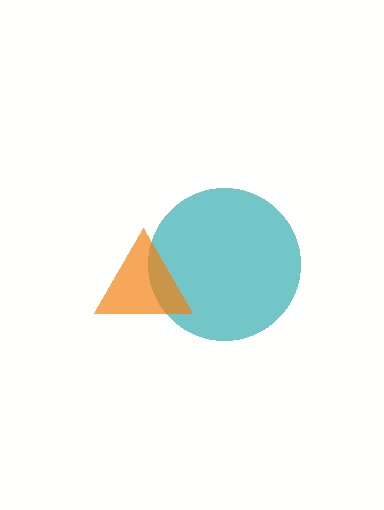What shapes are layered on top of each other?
The layered shapes are: a teal circle, an orange triangle.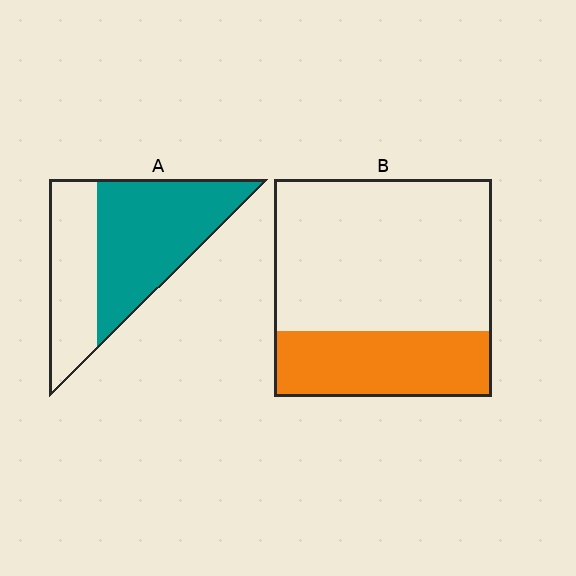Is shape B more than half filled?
No.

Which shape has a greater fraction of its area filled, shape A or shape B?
Shape A.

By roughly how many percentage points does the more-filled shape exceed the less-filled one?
By roughly 30 percentage points (A over B).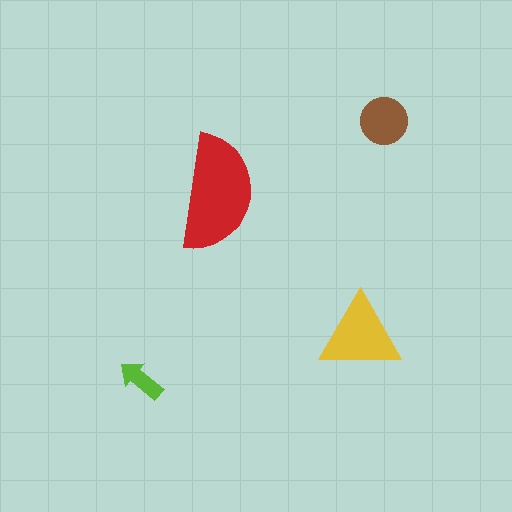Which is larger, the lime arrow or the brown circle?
The brown circle.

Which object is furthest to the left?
The lime arrow is leftmost.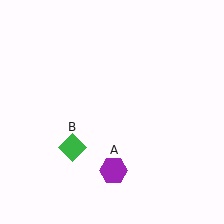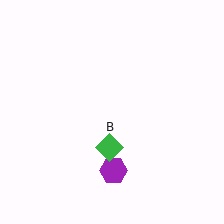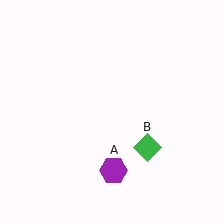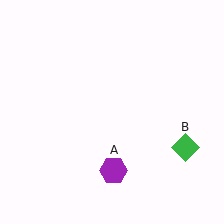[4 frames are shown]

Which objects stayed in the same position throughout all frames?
Purple hexagon (object A) remained stationary.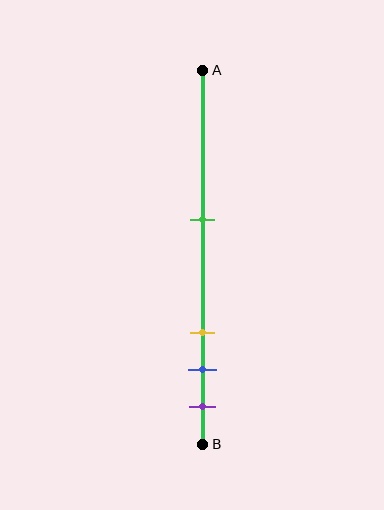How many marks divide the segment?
There are 4 marks dividing the segment.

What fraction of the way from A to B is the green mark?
The green mark is approximately 40% (0.4) of the way from A to B.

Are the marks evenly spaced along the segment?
No, the marks are not evenly spaced.